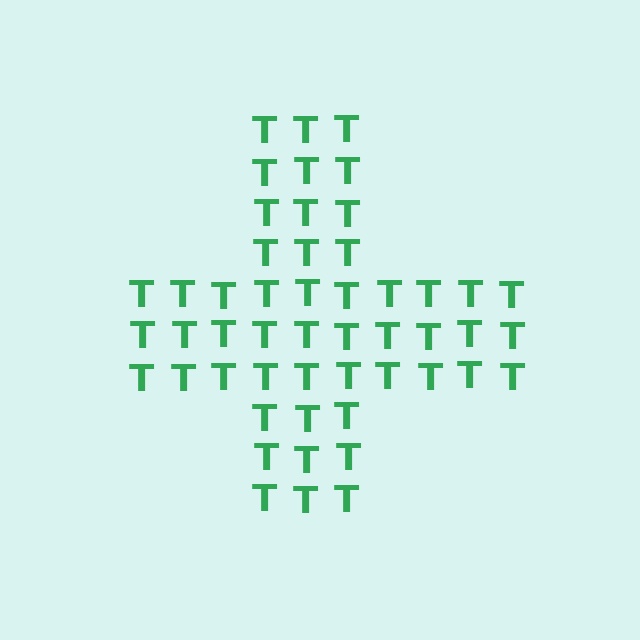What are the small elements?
The small elements are letter T's.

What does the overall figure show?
The overall figure shows a cross.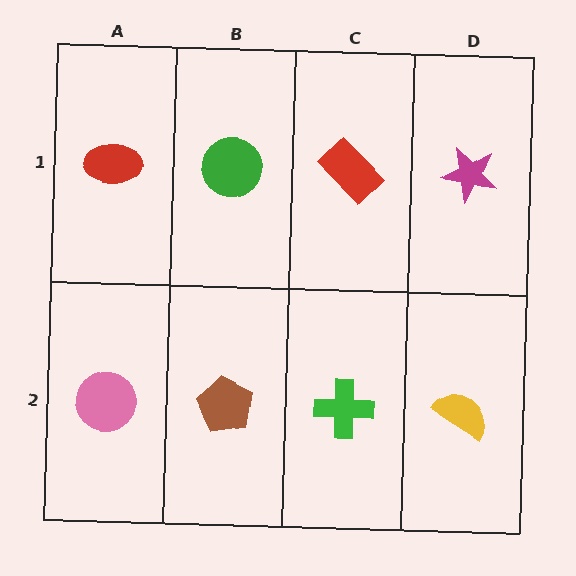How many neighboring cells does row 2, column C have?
3.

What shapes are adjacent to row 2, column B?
A green circle (row 1, column B), a pink circle (row 2, column A), a green cross (row 2, column C).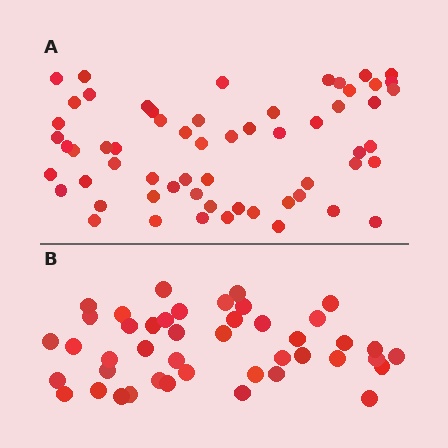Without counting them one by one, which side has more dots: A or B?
Region A (the top region) has more dots.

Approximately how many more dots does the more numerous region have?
Region A has approximately 15 more dots than region B.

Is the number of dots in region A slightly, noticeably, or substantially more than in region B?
Region A has noticeably more, but not dramatically so. The ratio is roughly 1.4 to 1.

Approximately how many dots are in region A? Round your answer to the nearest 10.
About 60 dots.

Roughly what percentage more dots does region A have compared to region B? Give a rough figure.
About 35% more.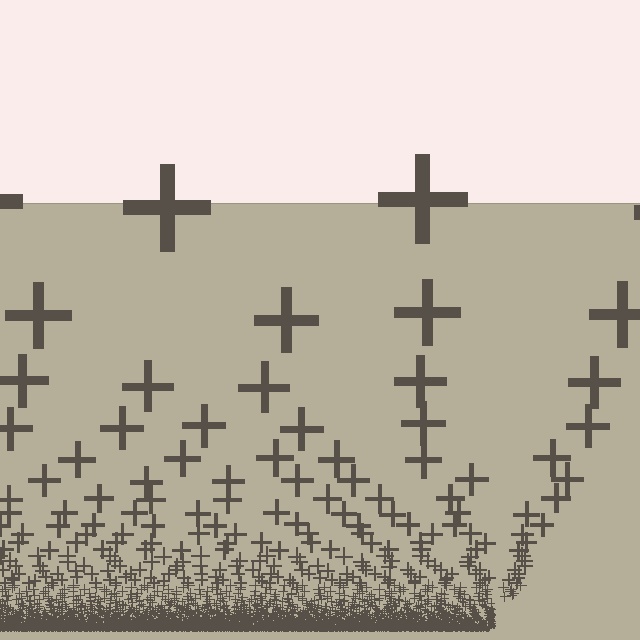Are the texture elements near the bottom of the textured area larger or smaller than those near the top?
Smaller. The gradient is inverted — elements near the bottom are smaller and denser.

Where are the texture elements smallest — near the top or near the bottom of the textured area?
Near the bottom.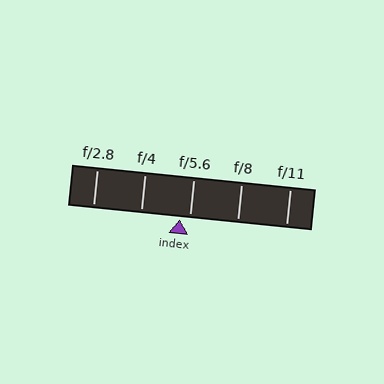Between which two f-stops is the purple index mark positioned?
The index mark is between f/4 and f/5.6.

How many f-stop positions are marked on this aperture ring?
There are 5 f-stop positions marked.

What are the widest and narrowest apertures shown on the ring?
The widest aperture shown is f/2.8 and the narrowest is f/11.